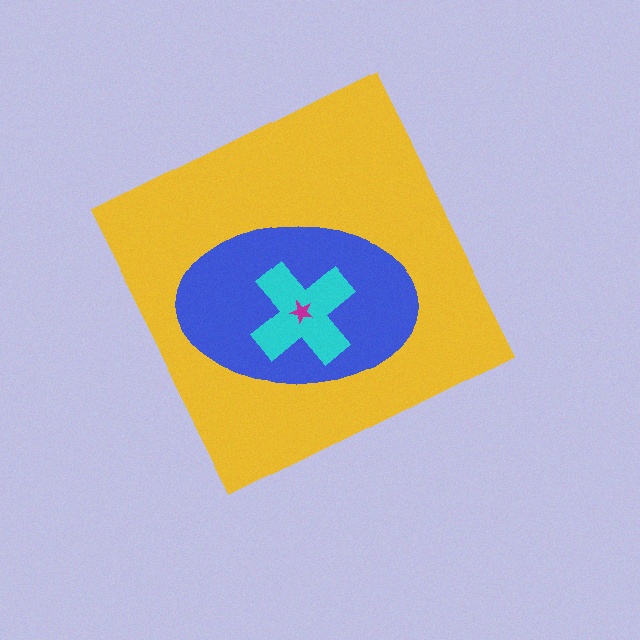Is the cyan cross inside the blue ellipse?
Yes.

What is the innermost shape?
The magenta star.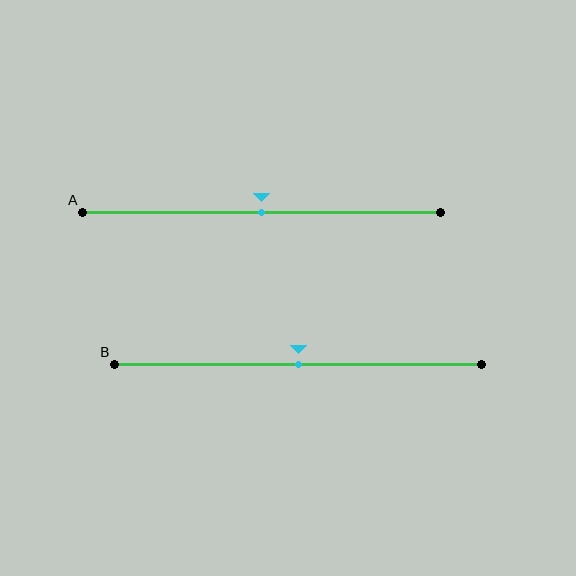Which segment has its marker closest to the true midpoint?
Segment A has its marker closest to the true midpoint.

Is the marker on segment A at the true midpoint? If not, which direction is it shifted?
Yes, the marker on segment A is at the true midpoint.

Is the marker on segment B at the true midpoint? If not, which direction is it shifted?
Yes, the marker on segment B is at the true midpoint.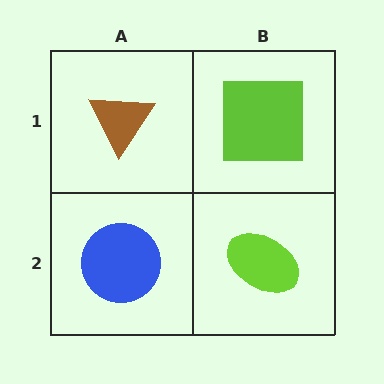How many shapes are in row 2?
2 shapes.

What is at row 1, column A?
A brown triangle.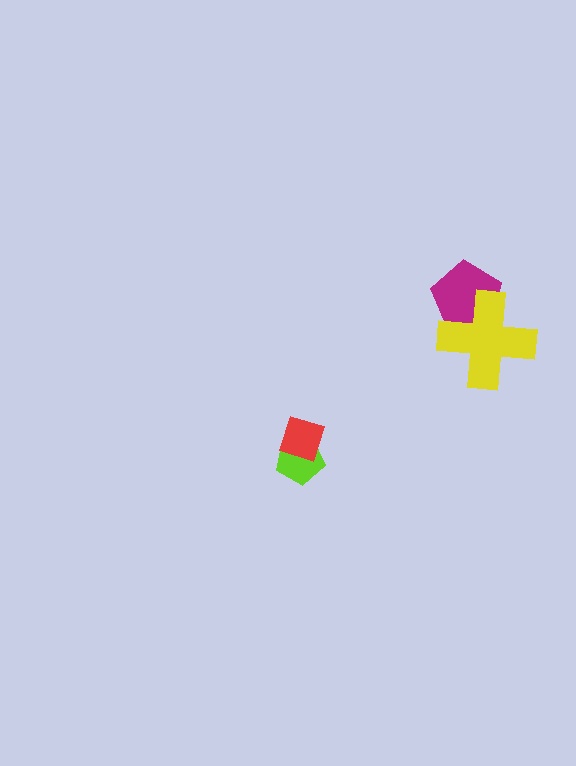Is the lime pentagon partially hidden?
Yes, it is partially covered by another shape.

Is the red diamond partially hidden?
No, no other shape covers it.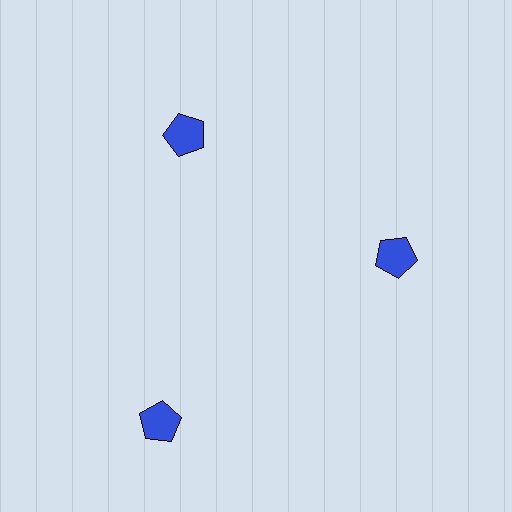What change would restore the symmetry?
The symmetry would be restored by moving it inward, back onto the ring so that all 3 pentagons sit at equal angles and equal distance from the center.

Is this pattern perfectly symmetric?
No. The 3 blue pentagons are arranged in a ring, but one element near the 7 o'clock position is pushed outward from the center, breaking the 3-fold rotational symmetry.